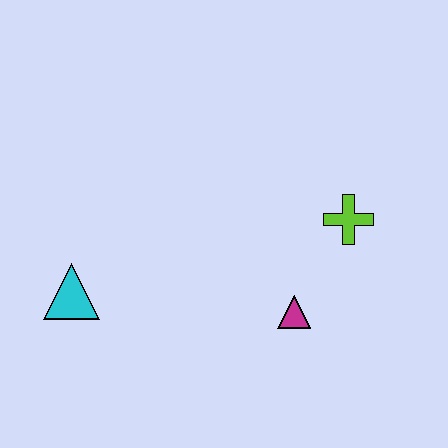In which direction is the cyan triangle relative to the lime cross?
The cyan triangle is to the left of the lime cross.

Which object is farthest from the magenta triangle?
The cyan triangle is farthest from the magenta triangle.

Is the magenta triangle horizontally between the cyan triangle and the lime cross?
Yes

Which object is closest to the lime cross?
The magenta triangle is closest to the lime cross.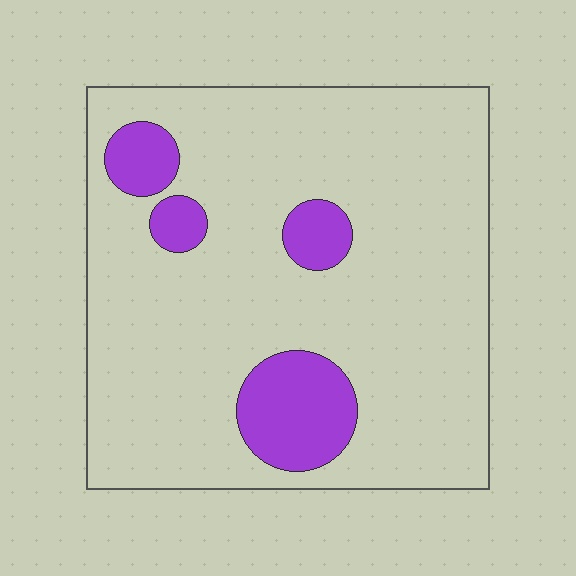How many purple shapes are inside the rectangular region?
4.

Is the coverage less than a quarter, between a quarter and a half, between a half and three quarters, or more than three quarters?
Less than a quarter.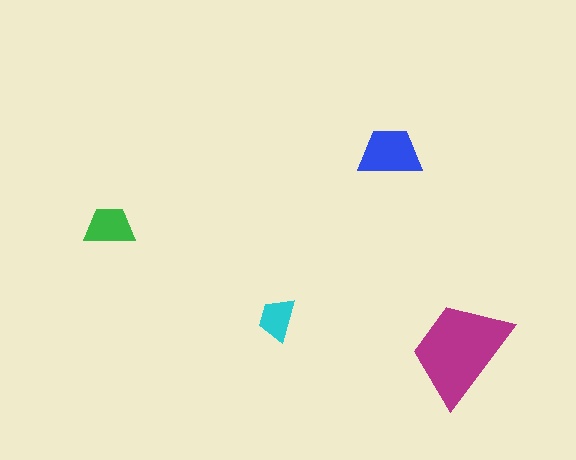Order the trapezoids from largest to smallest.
the magenta one, the blue one, the green one, the cyan one.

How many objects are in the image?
There are 4 objects in the image.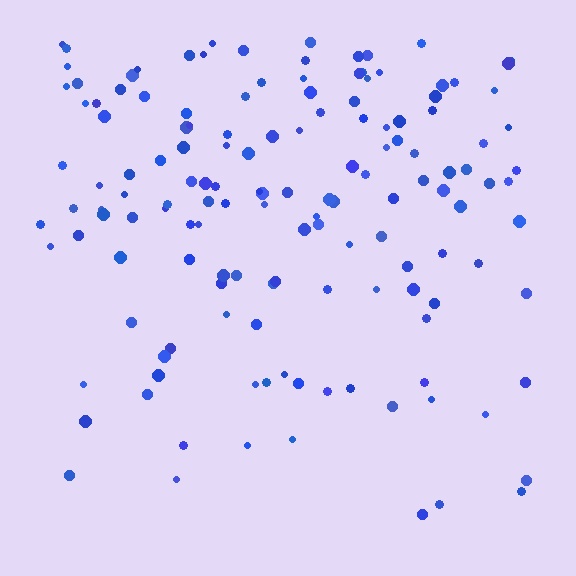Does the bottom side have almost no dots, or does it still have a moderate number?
Still a moderate number, just noticeably fewer than the top.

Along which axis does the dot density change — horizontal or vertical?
Vertical.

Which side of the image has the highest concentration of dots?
The top.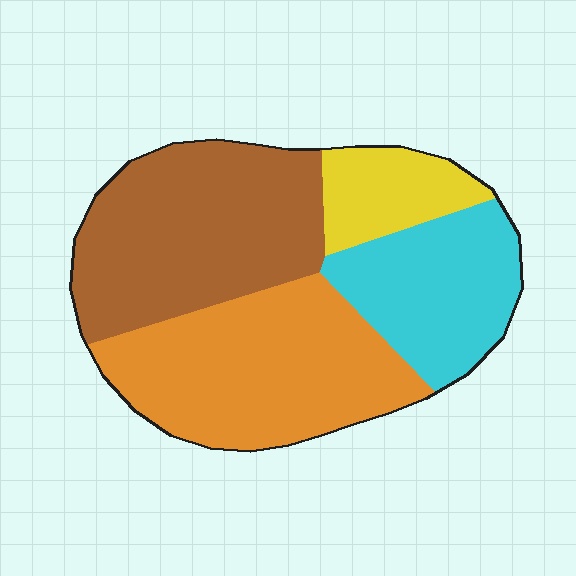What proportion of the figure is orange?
Orange takes up about one third (1/3) of the figure.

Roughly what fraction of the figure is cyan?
Cyan takes up about one fifth (1/5) of the figure.